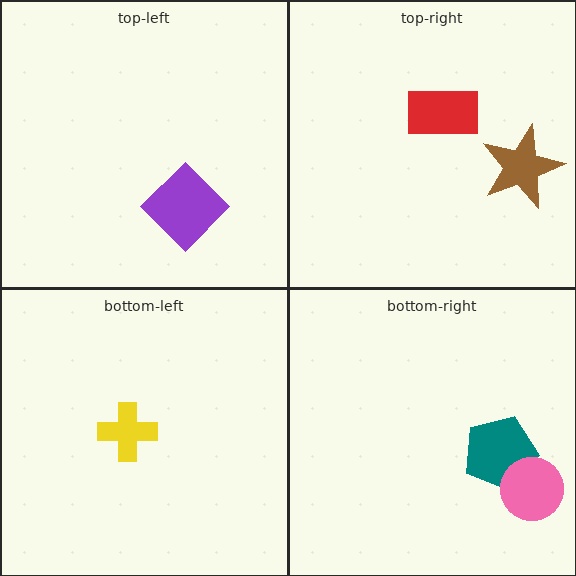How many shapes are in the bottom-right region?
2.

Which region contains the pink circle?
The bottom-right region.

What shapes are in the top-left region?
The purple diamond.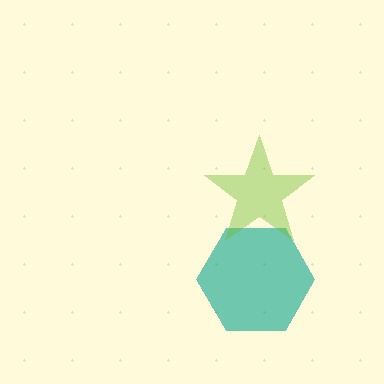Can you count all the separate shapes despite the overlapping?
Yes, there are 2 separate shapes.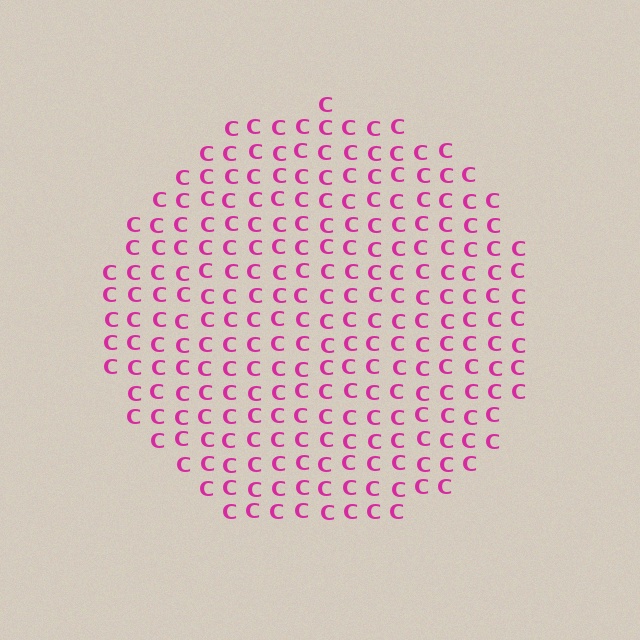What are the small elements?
The small elements are letter C's.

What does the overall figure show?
The overall figure shows a circle.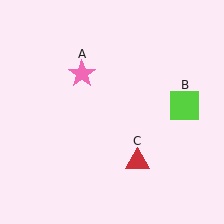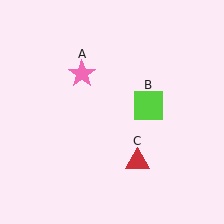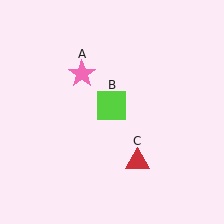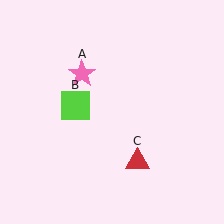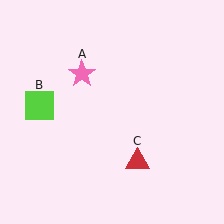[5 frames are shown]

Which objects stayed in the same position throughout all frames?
Pink star (object A) and red triangle (object C) remained stationary.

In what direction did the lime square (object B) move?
The lime square (object B) moved left.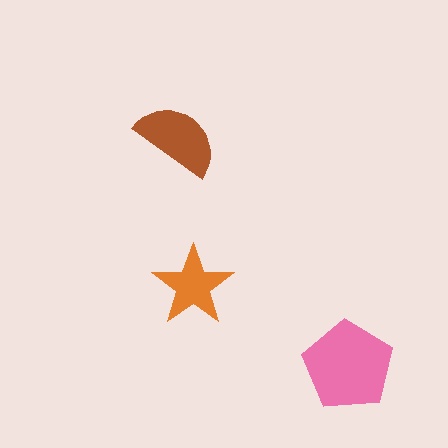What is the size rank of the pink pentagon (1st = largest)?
1st.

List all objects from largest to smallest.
The pink pentagon, the brown semicircle, the orange star.